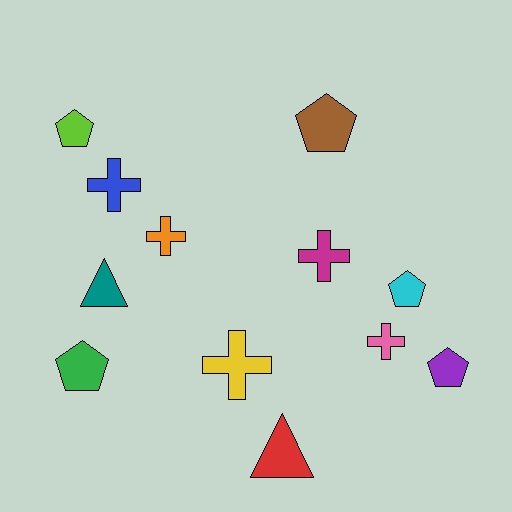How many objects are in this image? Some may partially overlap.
There are 12 objects.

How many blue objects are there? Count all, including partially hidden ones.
There is 1 blue object.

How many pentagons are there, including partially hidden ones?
There are 5 pentagons.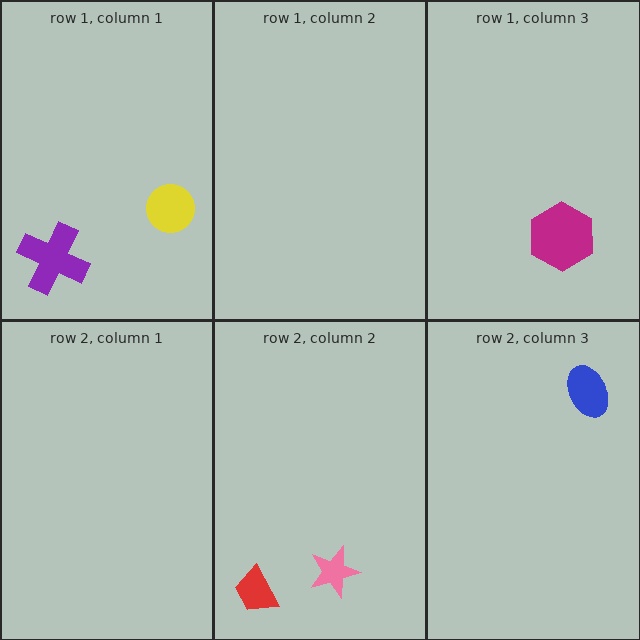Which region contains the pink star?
The row 2, column 2 region.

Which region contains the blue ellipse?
The row 2, column 3 region.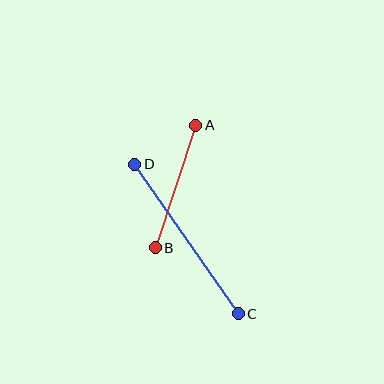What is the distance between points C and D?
The distance is approximately 182 pixels.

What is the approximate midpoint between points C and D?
The midpoint is at approximately (186, 239) pixels.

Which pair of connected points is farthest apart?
Points C and D are farthest apart.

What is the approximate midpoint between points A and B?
The midpoint is at approximately (175, 186) pixels.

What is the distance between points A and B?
The distance is approximately 129 pixels.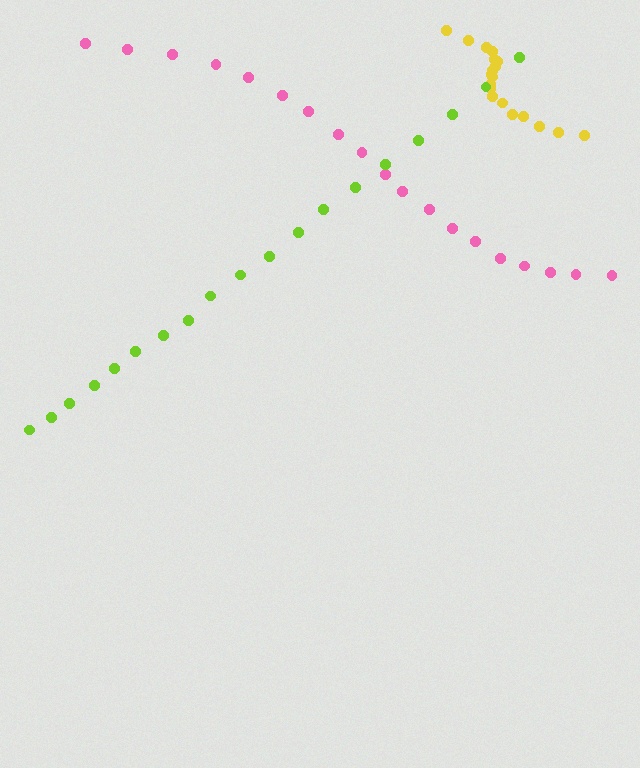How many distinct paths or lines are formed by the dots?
There are 3 distinct paths.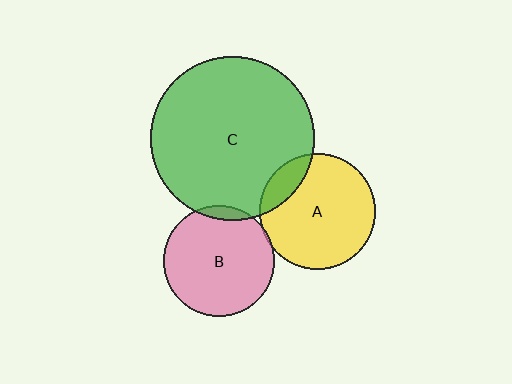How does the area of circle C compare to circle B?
Approximately 2.2 times.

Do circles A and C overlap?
Yes.